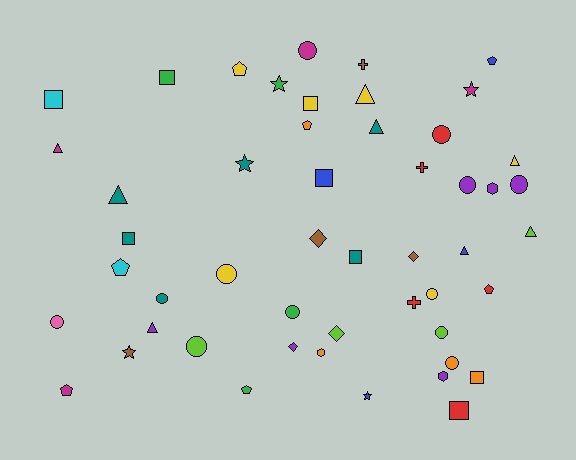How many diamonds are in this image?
There are 4 diamonds.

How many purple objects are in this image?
There are 6 purple objects.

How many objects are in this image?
There are 50 objects.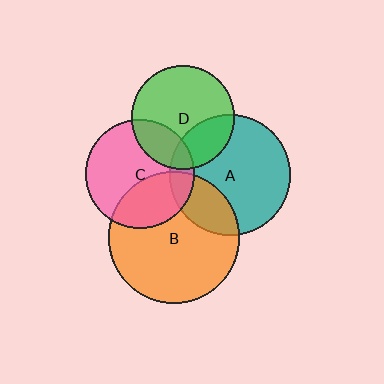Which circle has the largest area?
Circle B (orange).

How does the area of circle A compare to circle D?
Approximately 1.4 times.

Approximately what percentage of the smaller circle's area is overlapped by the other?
Approximately 25%.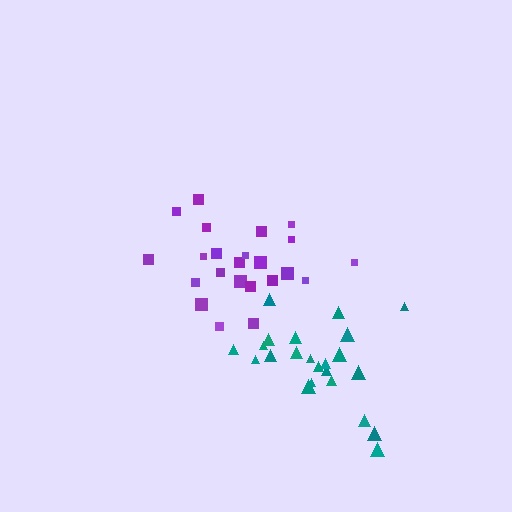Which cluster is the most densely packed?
Purple.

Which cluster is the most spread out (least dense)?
Teal.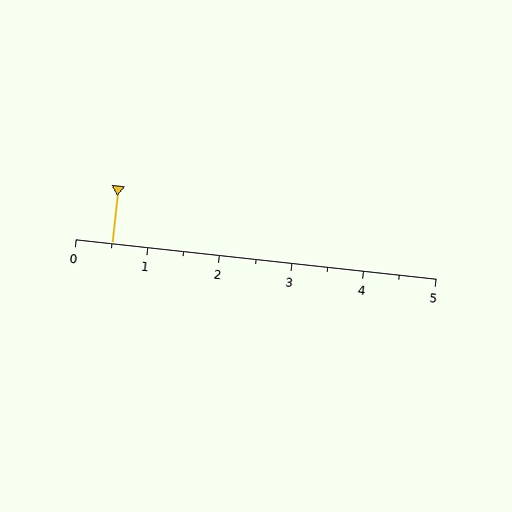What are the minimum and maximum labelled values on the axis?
The axis runs from 0 to 5.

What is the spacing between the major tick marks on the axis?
The major ticks are spaced 1 apart.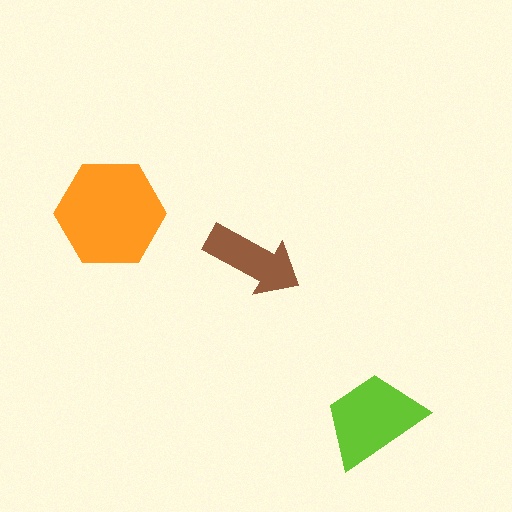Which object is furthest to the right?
The lime trapezoid is rightmost.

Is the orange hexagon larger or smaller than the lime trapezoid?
Larger.